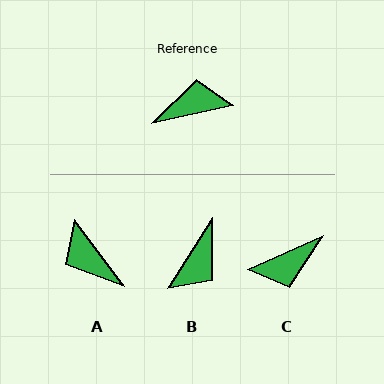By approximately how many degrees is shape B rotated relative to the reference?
Approximately 135 degrees clockwise.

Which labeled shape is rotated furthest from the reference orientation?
C, about 168 degrees away.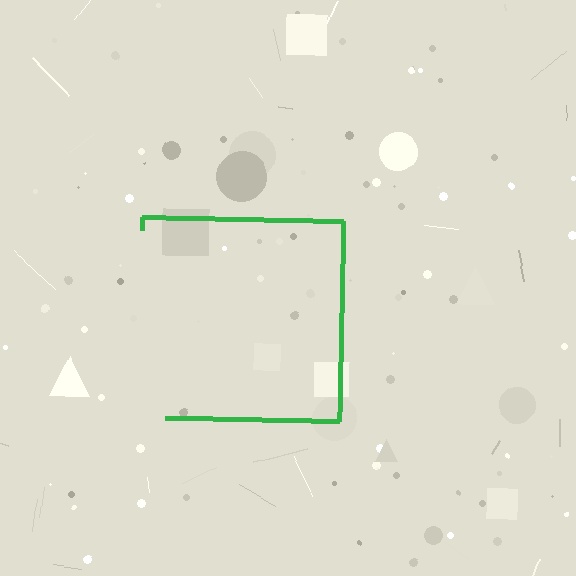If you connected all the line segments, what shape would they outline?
They would outline a square.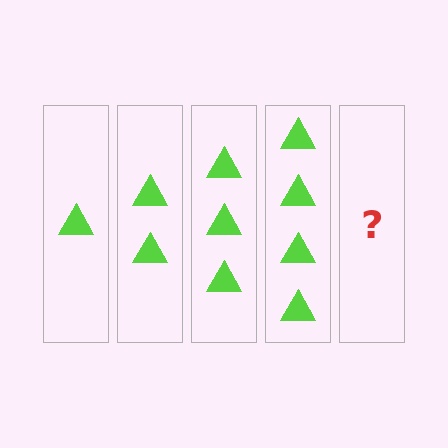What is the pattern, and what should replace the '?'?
The pattern is that each step adds one more triangle. The '?' should be 5 triangles.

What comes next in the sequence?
The next element should be 5 triangles.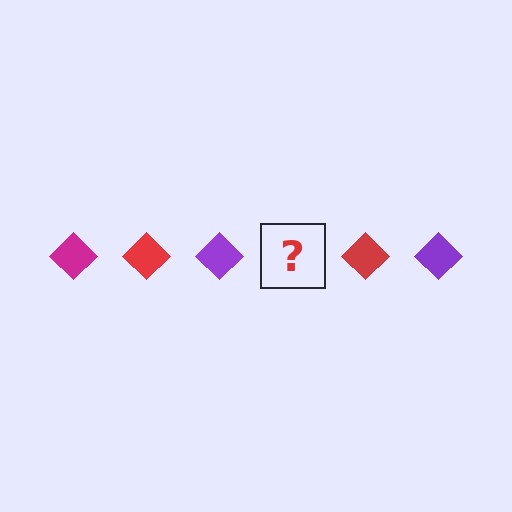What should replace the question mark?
The question mark should be replaced with a magenta diamond.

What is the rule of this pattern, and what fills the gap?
The rule is that the pattern cycles through magenta, red, purple diamonds. The gap should be filled with a magenta diamond.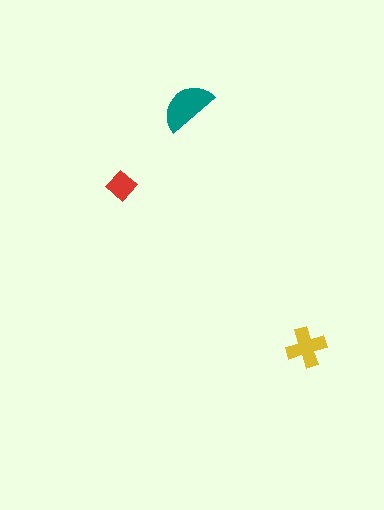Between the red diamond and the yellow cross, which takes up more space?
The yellow cross.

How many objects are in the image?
There are 3 objects in the image.